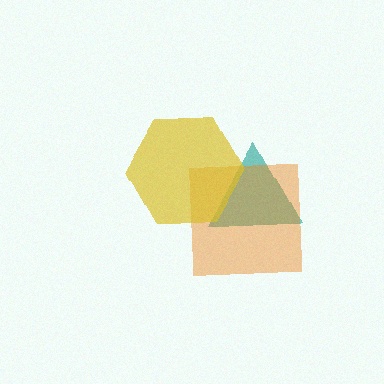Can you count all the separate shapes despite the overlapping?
Yes, there are 3 separate shapes.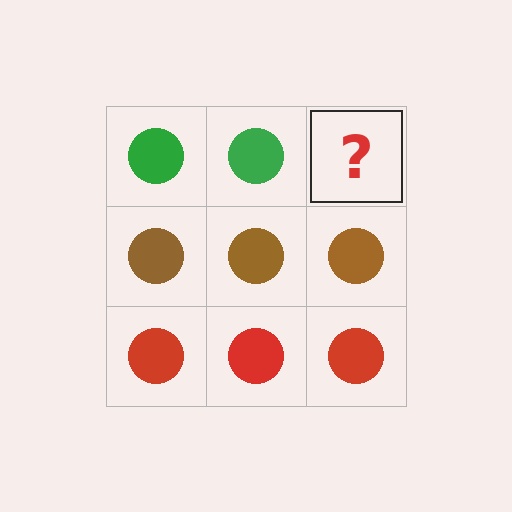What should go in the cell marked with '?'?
The missing cell should contain a green circle.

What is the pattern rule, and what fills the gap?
The rule is that each row has a consistent color. The gap should be filled with a green circle.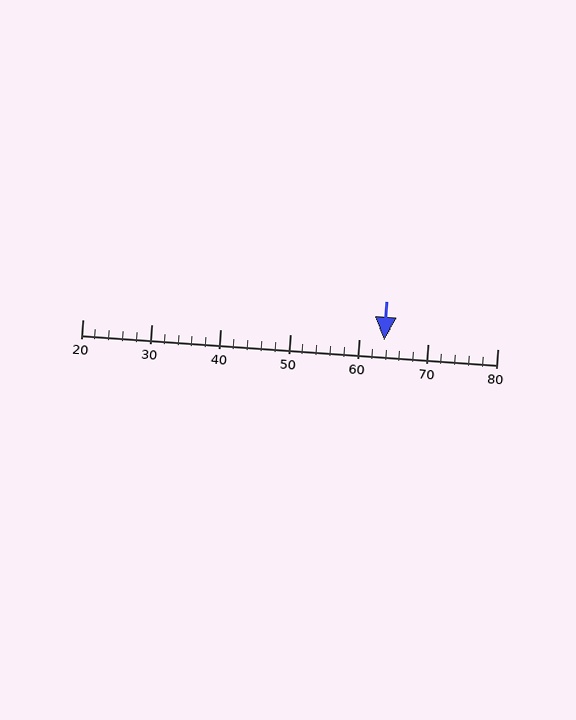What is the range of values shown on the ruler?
The ruler shows values from 20 to 80.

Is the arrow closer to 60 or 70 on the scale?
The arrow is closer to 60.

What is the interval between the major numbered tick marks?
The major tick marks are spaced 10 units apart.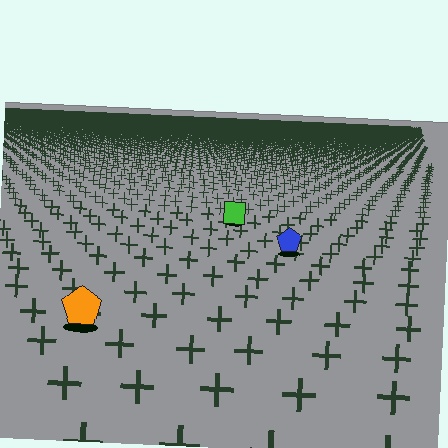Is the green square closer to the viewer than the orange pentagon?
No. The orange pentagon is closer — you can tell from the texture gradient: the ground texture is coarser near it.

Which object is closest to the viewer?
The orange pentagon is closest. The texture marks near it are larger and more spread out.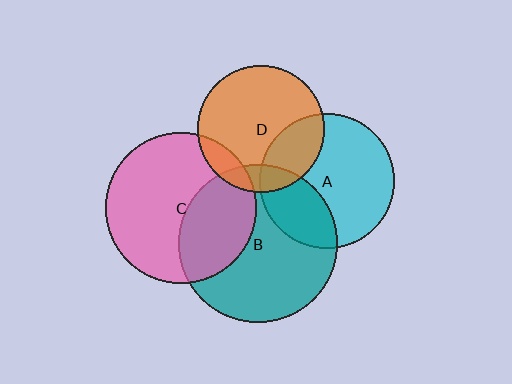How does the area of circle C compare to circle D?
Approximately 1.4 times.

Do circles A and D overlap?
Yes.